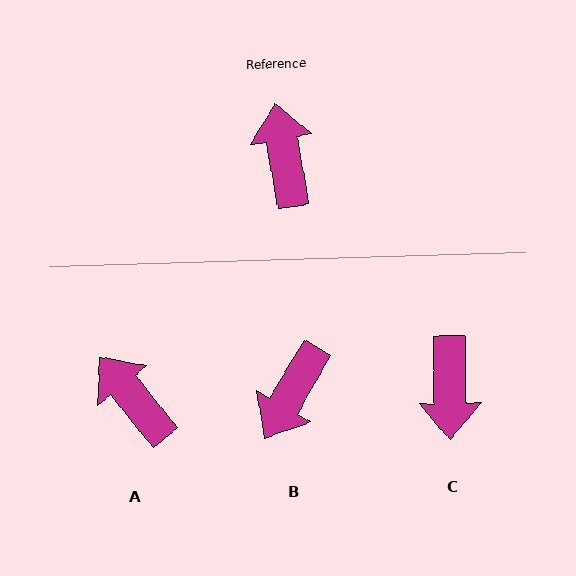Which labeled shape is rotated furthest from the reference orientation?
C, about 171 degrees away.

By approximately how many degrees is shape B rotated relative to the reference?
Approximately 140 degrees counter-clockwise.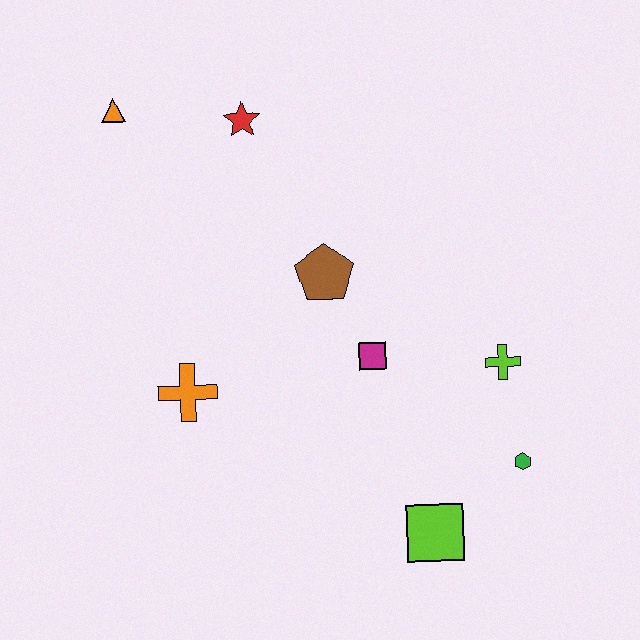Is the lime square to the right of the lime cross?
No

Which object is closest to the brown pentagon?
The magenta square is closest to the brown pentagon.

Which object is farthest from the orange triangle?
The green hexagon is farthest from the orange triangle.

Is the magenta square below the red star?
Yes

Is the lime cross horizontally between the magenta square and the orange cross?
No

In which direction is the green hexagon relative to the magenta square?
The green hexagon is to the right of the magenta square.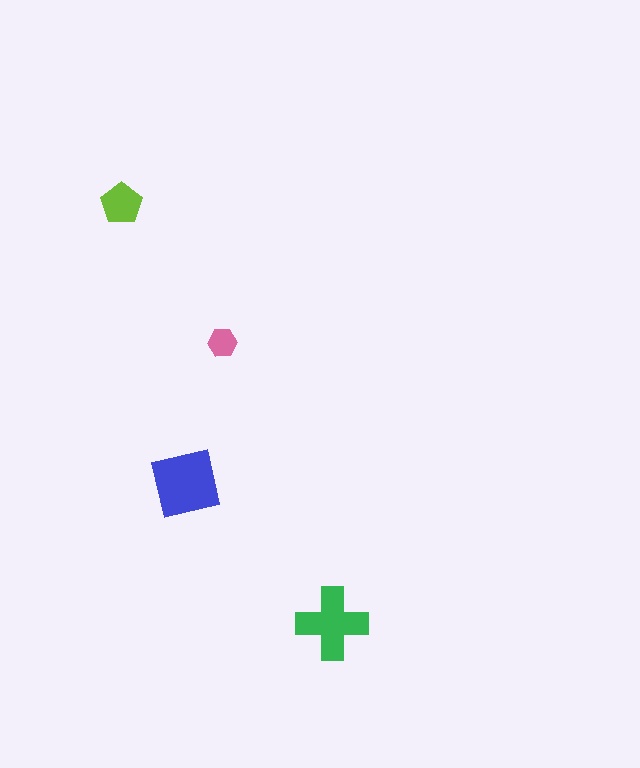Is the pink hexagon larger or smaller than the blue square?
Smaller.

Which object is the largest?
The blue square.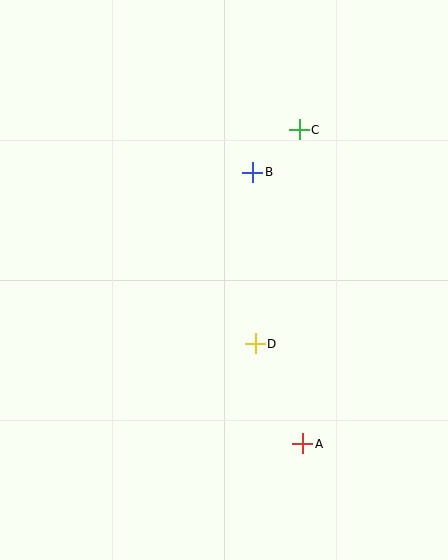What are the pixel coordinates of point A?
Point A is at (303, 444).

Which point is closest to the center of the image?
Point D at (255, 344) is closest to the center.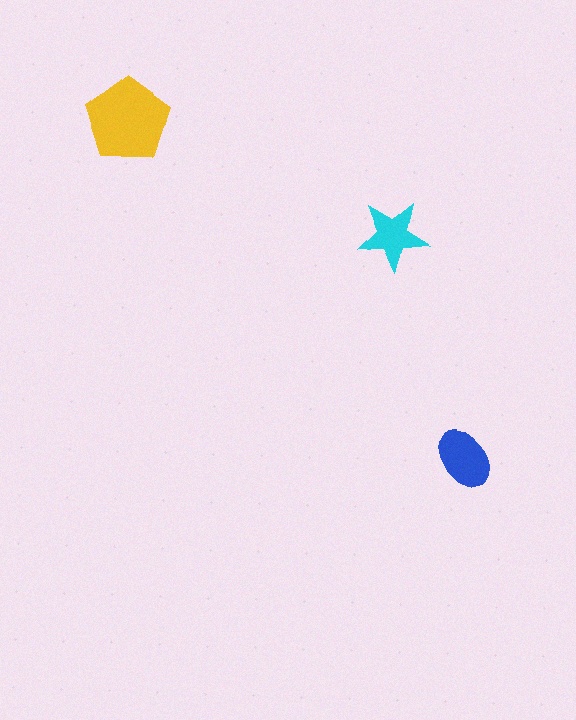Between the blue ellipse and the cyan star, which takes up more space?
The blue ellipse.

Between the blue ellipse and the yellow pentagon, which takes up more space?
The yellow pentagon.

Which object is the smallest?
The cyan star.